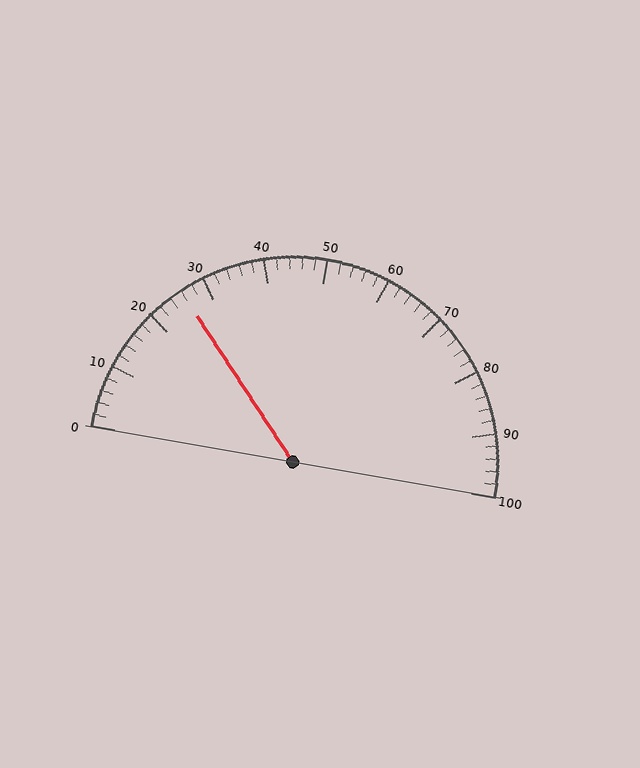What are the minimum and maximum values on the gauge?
The gauge ranges from 0 to 100.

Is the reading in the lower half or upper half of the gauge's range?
The reading is in the lower half of the range (0 to 100).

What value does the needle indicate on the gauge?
The needle indicates approximately 26.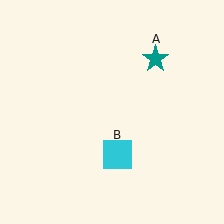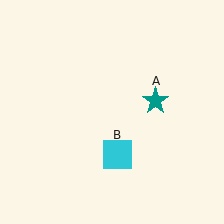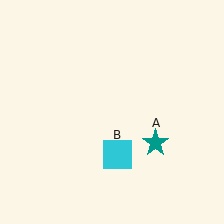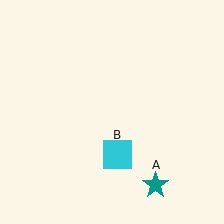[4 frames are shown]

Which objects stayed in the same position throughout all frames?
Cyan square (object B) remained stationary.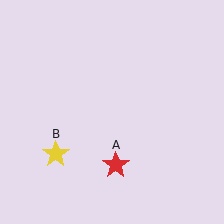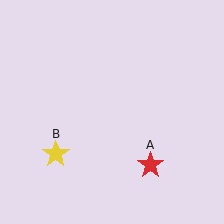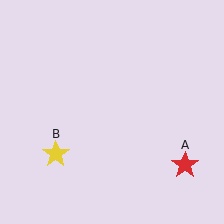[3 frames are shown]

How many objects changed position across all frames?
1 object changed position: red star (object A).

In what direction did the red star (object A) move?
The red star (object A) moved right.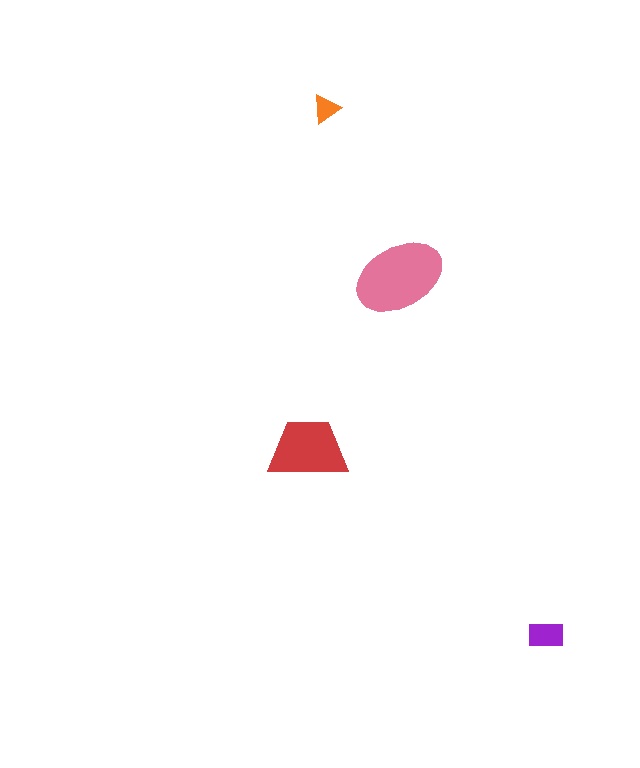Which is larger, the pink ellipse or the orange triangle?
The pink ellipse.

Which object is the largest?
The pink ellipse.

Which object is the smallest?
The orange triangle.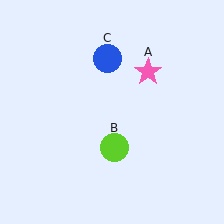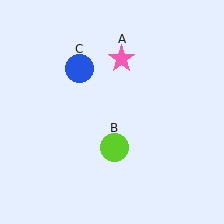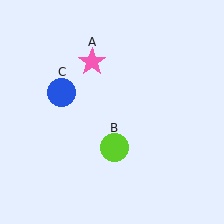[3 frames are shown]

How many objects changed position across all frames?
2 objects changed position: pink star (object A), blue circle (object C).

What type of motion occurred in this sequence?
The pink star (object A), blue circle (object C) rotated counterclockwise around the center of the scene.